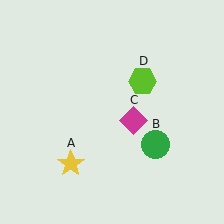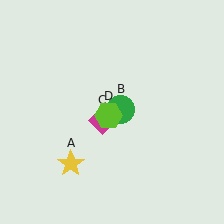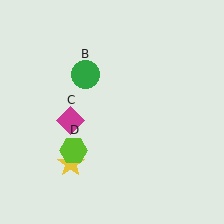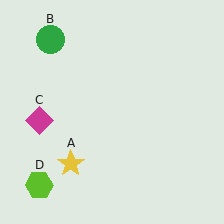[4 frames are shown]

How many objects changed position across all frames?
3 objects changed position: green circle (object B), magenta diamond (object C), lime hexagon (object D).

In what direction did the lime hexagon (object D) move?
The lime hexagon (object D) moved down and to the left.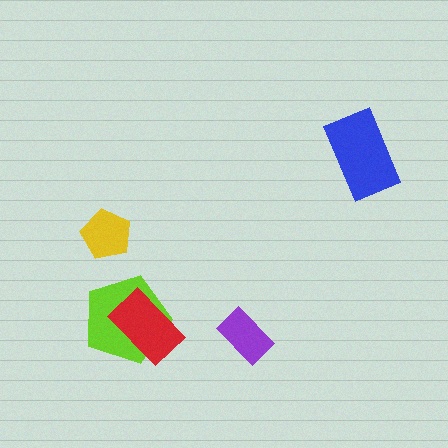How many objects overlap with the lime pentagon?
1 object overlaps with the lime pentagon.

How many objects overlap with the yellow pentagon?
0 objects overlap with the yellow pentagon.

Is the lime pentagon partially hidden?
Yes, it is partially covered by another shape.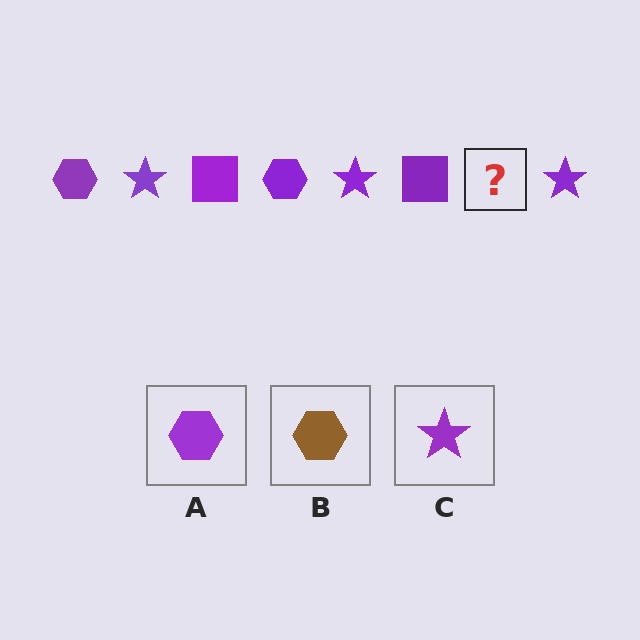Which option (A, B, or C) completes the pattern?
A.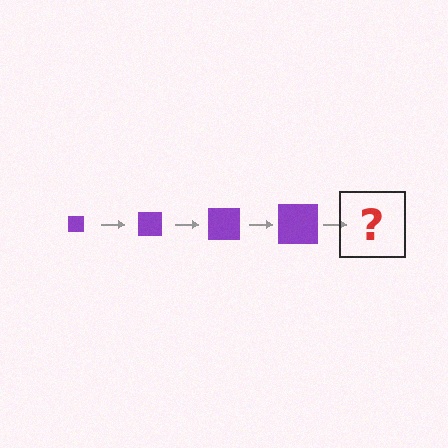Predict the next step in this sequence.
The next step is a purple square, larger than the previous one.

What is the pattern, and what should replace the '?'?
The pattern is that the square gets progressively larger each step. The '?' should be a purple square, larger than the previous one.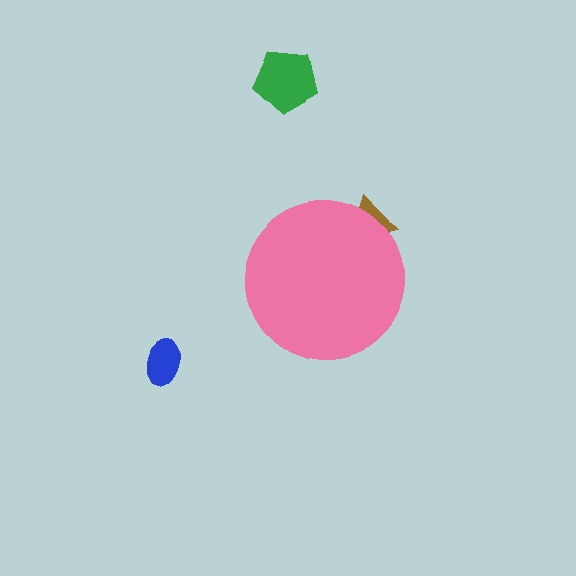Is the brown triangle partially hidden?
Yes, the brown triangle is partially hidden behind the pink circle.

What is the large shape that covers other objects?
A pink circle.